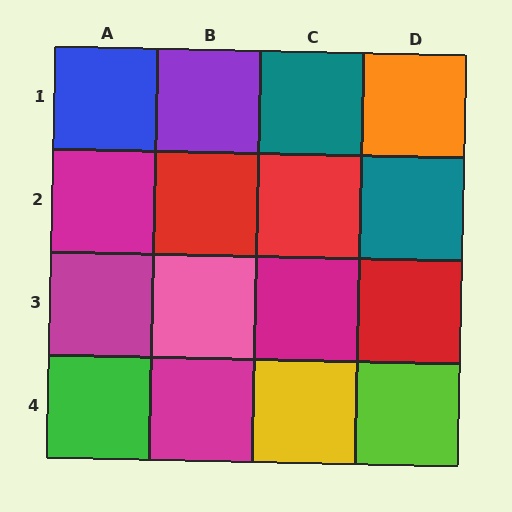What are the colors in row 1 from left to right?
Blue, purple, teal, orange.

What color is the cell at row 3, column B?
Pink.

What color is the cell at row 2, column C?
Red.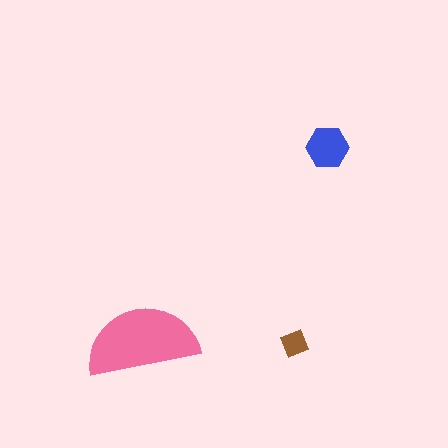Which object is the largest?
The pink semicircle.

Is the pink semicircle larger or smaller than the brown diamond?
Larger.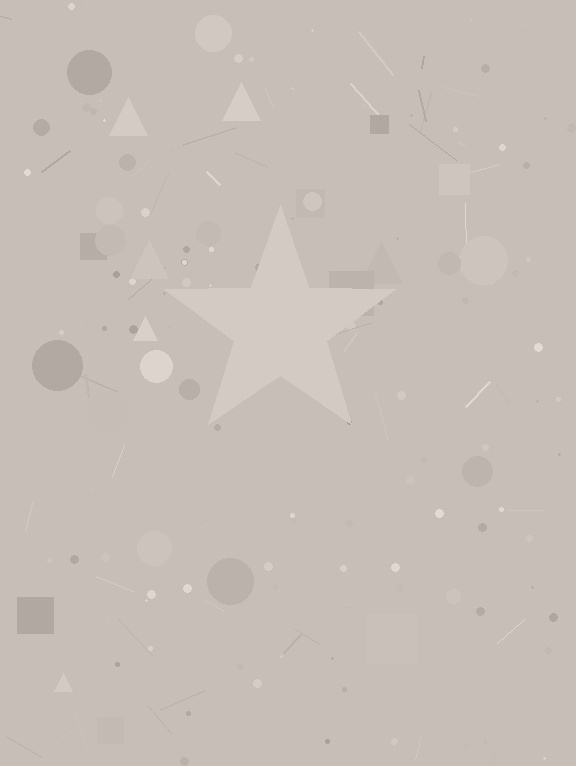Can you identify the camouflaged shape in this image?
The camouflaged shape is a star.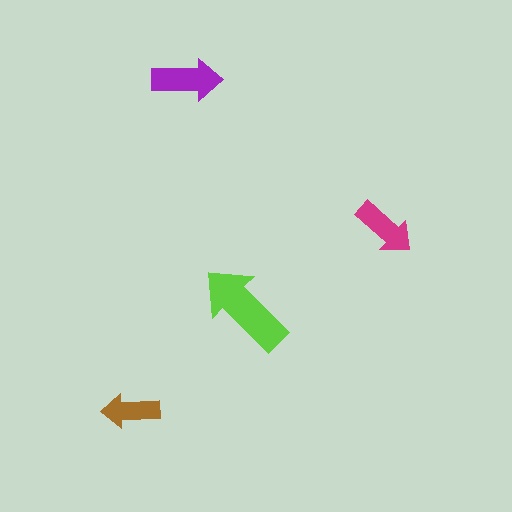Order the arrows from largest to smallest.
the lime one, the purple one, the magenta one, the brown one.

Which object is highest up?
The purple arrow is topmost.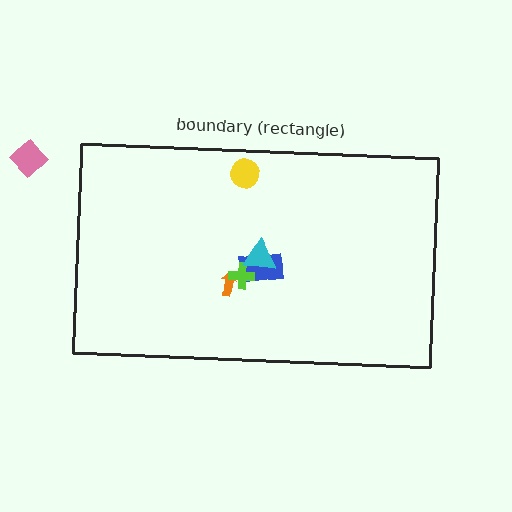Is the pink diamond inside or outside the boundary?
Outside.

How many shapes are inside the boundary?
5 inside, 1 outside.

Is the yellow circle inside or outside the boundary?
Inside.